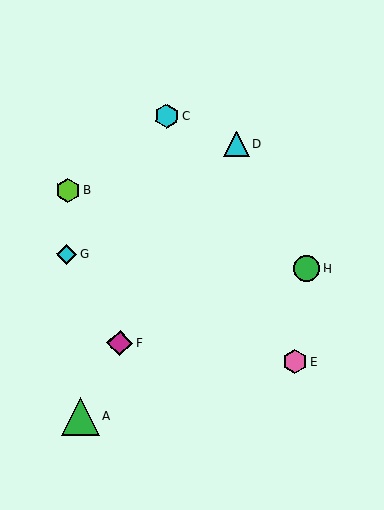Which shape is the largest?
The green triangle (labeled A) is the largest.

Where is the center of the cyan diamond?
The center of the cyan diamond is at (67, 254).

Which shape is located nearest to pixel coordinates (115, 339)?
The magenta diamond (labeled F) at (120, 343) is nearest to that location.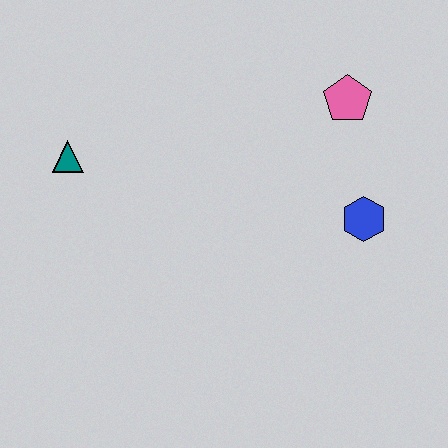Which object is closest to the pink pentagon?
The blue hexagon is closest to the pink pentagon.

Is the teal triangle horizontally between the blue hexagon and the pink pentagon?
No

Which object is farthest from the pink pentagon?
The teal triangle is farthest from the pink pentagon.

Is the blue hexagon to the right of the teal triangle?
Yes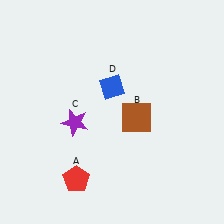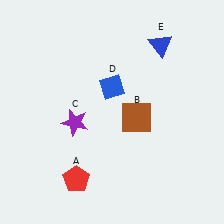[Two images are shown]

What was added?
A blue triangle (E) was added in Image 2.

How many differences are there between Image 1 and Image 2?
There is 1 difference between the two images.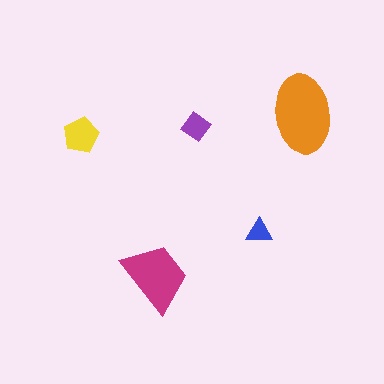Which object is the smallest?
The blue triangle.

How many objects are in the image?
There are 5 objects in the image.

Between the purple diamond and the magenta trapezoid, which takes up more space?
The magenta trapezoid.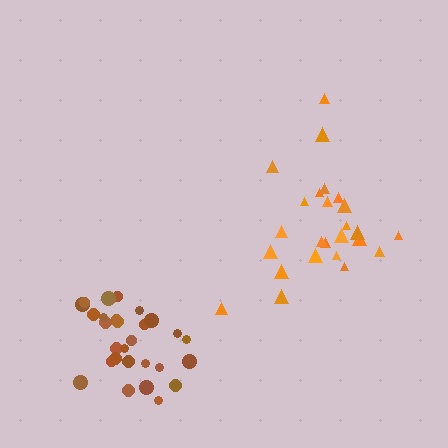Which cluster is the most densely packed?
Brown.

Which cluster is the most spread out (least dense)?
Orange.